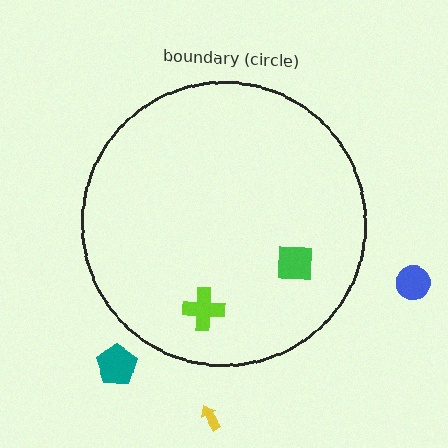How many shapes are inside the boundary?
2 inside, 3 outside.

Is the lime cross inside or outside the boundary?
Inside.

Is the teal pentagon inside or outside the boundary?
Outside.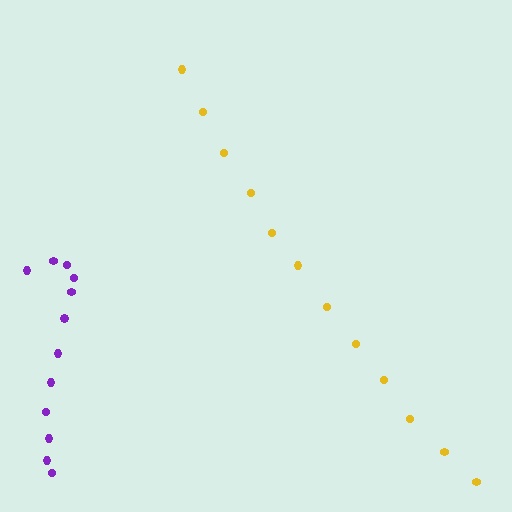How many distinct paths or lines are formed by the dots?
There are 2 distinct paths.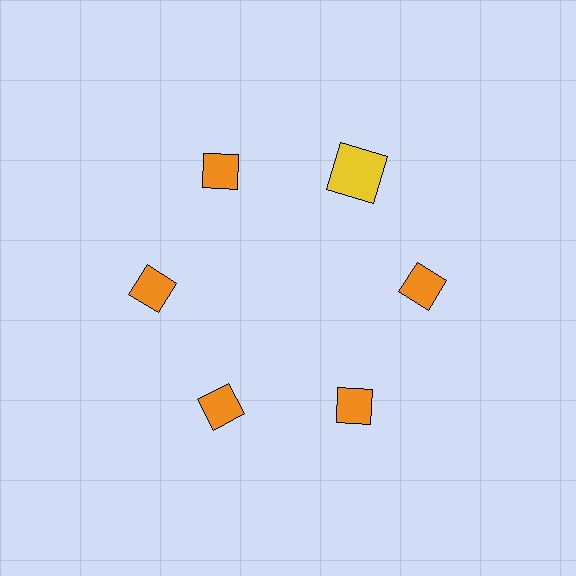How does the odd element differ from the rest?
It differs in both color (yellow instead of orange) and shape (square instead of diamond).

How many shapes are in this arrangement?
There are 6 shapes arranged in a ring pattern.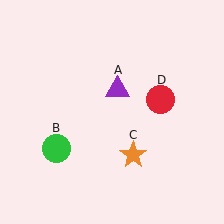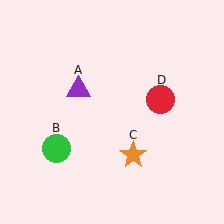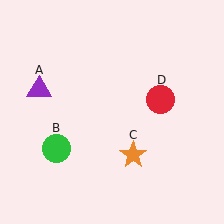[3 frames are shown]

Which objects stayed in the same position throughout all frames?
Green circle (object B) and orange star (object C) and red circle (object D) remained stationary.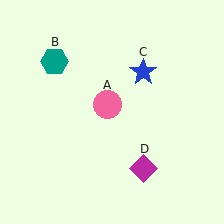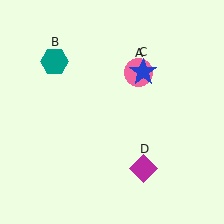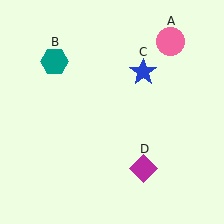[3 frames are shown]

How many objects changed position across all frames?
1 object changed position: pink circle (object A).